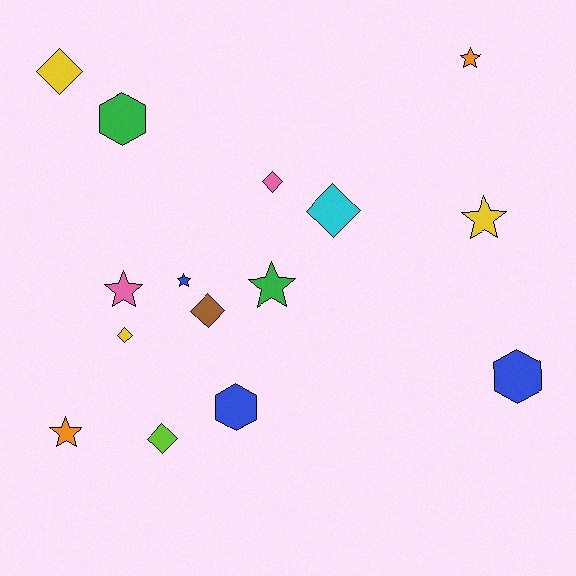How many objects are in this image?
There are 15 objects.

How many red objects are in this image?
There are no red objects.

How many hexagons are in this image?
There are 3 hexagons.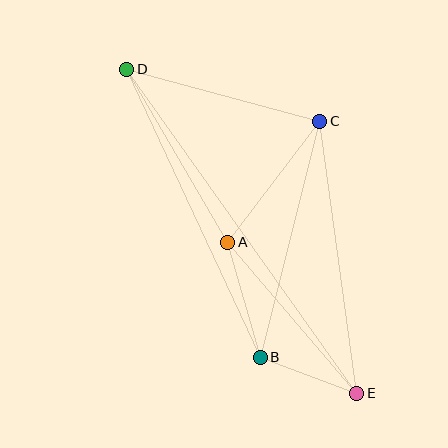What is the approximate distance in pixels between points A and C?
The distance between A and C is approximately 152 pixels.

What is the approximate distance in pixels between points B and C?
The distance between B and C is approximately 243 pixels.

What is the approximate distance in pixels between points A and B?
The distance between A and B is approximately 120 pixels.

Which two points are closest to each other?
Points B and E are closest to each other.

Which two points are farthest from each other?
Points D and E are farthest from each other.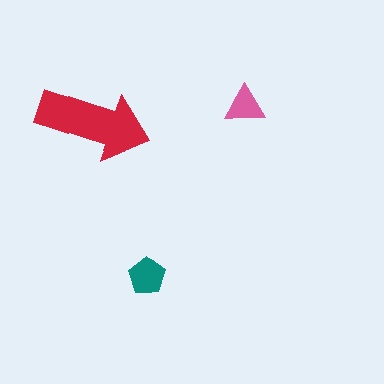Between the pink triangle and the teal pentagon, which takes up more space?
The teal pentagon.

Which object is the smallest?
The pink triangle.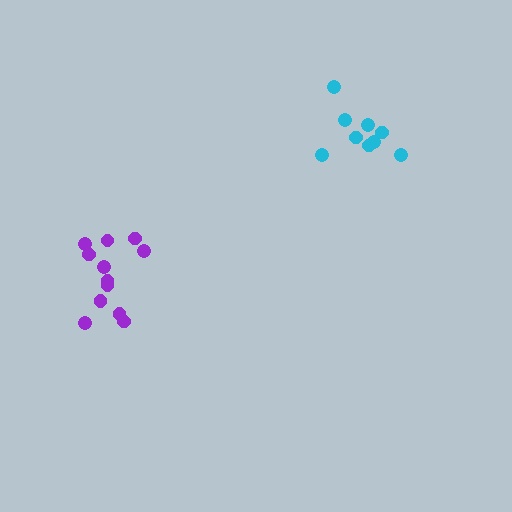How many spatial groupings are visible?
There are 2 spatial groupings.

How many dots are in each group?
Group 1: 12 dots, Group 2: 9 dots (21 total).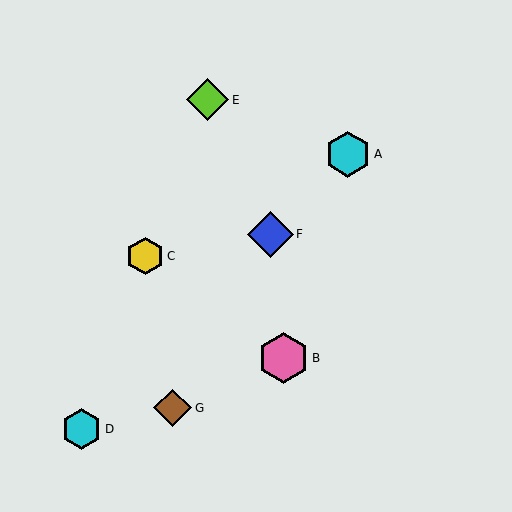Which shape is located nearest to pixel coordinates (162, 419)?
The brown diamond (labeled G) at (173, 408) is nearest to that location.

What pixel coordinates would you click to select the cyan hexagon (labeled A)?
Click at (348, 154) to select the cyan hexagon A.